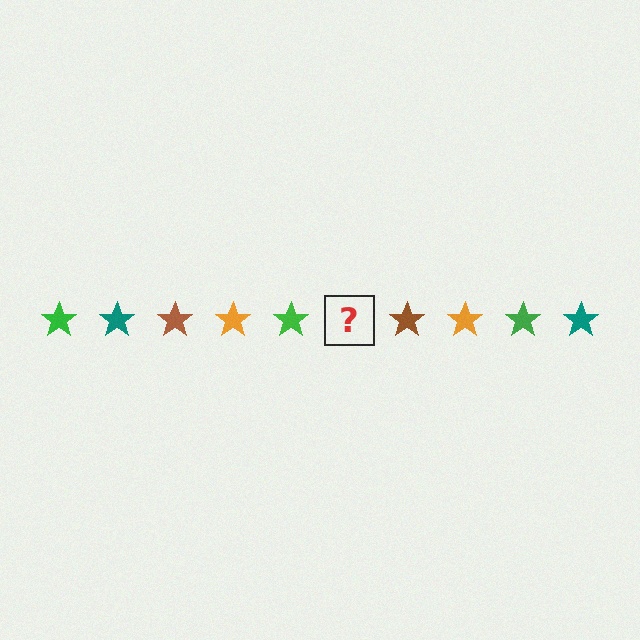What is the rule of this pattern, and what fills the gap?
The rule is that the pattern cycles through green, teal, brown, orange stars. The gap should be filled with a teal star.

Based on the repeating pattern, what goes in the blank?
The blank should be a teal star.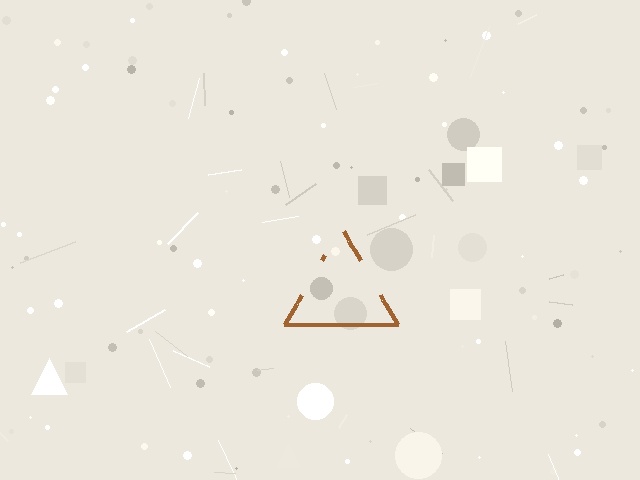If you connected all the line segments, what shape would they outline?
They would outline a triangle.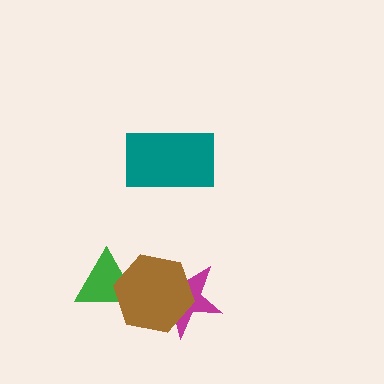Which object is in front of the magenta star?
The brown hexagon is in front of the magenta star.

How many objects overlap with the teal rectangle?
0 objects overlap with the teal rectangle.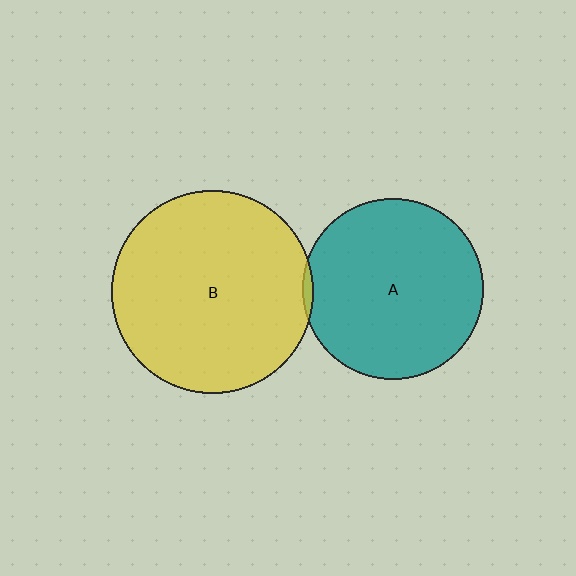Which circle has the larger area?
Circle B (yellow).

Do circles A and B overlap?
Yes.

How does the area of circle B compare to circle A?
Approximately 1.3 times.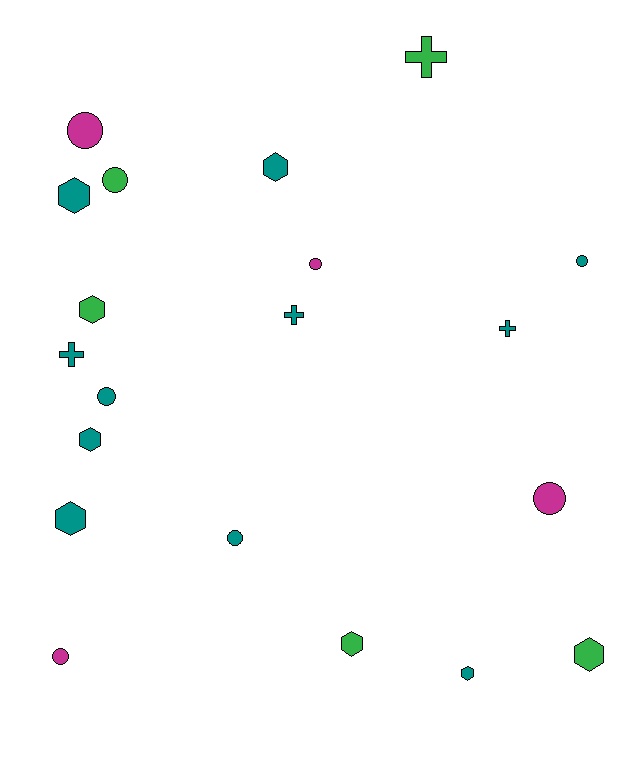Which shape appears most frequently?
Circle, with 8 objects.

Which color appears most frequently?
Teal, with 11 objects.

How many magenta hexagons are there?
There are no magenta hexagons.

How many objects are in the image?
There are 20 objects.